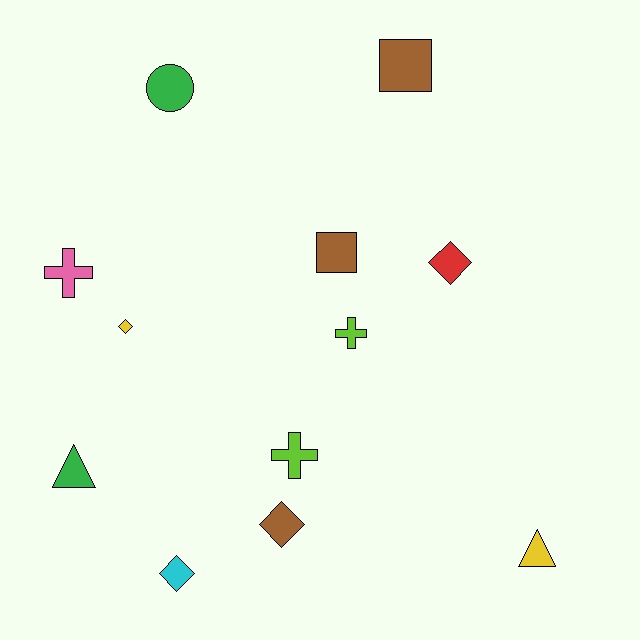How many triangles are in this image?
There are 2 triangles.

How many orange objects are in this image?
There are no orange objects.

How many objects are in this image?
There are 12 objects.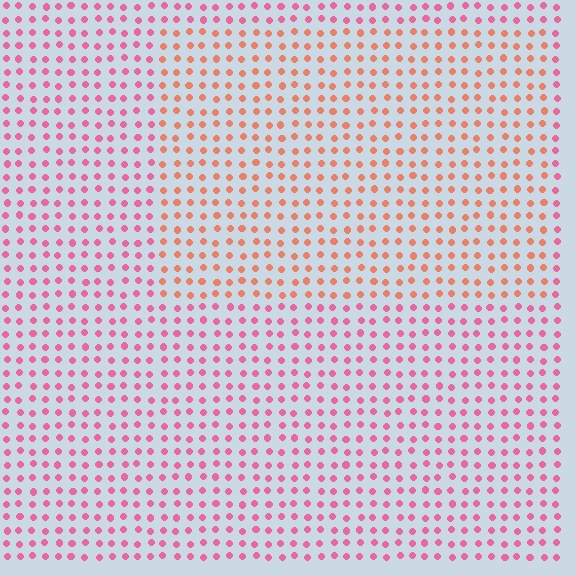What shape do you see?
I see a rectangle.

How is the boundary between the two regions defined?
The boundary is defined purely by a slight shift in hue (about 35 degrees). Spacing, size, and orientation are identical on both sides.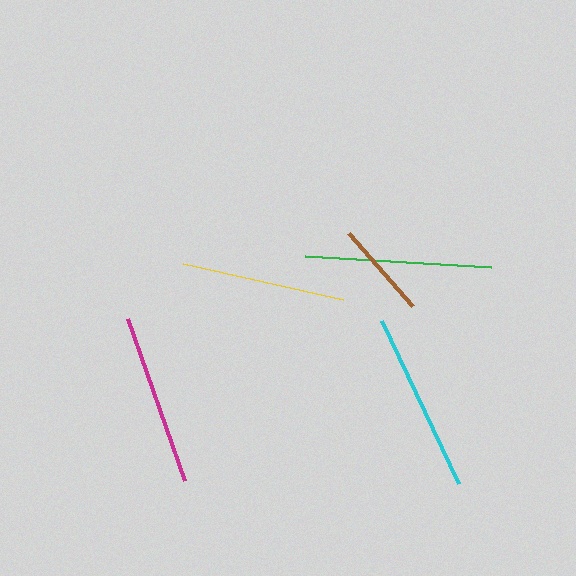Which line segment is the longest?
The green line is the longest at approximately 186 pixels.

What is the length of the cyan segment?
The cyan segment is approximately 180 pixels long.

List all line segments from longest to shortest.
From longest to shortest: green, cyan, magenta, yellow, brown.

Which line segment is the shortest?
The brown line is the shortest at approximately 97 pixels.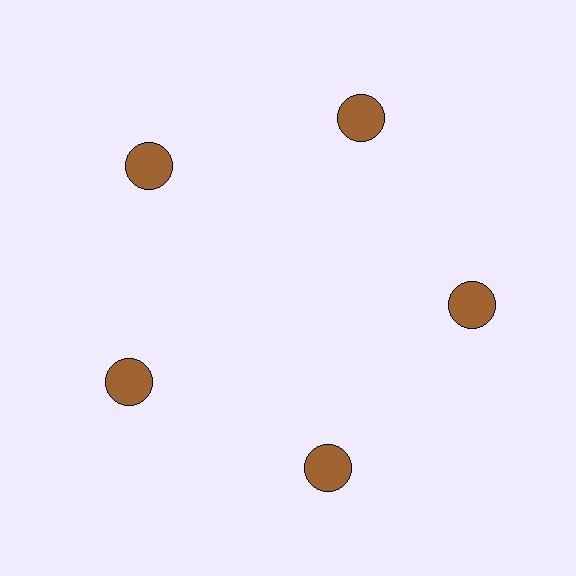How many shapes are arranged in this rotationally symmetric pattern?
There are 5 shapes, arranged in 5 groups of 1.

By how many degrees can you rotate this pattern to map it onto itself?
The pattern maps onto itself every 72 degrees of rotation.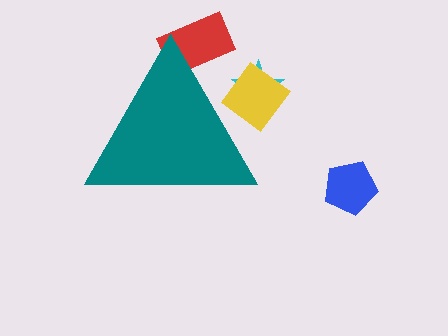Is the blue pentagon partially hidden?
No, the blue pentagon is fully visible.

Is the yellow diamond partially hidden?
Yes, the yellow diamond is partially hidden behind the teal triangle.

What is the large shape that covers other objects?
A teal triangle.